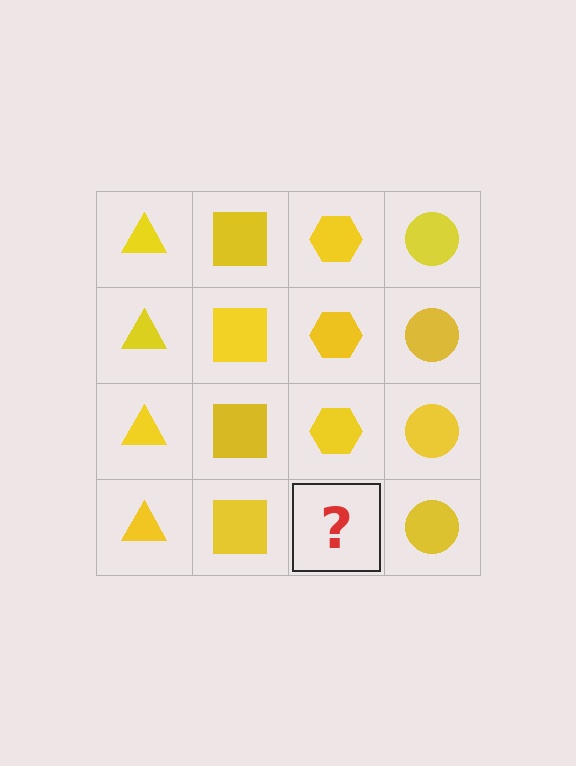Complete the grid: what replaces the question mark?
The question mark should be replaced with a yellow hexagon.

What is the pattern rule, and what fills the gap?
The rule is that each column has a consistent shape. The gap should be filled with a yellow hexagon.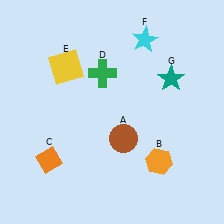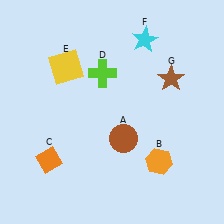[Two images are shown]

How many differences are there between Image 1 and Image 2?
There are 2 differences between the two images.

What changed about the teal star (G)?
In Image 1, G is teal. In Image 2, it changed to brown.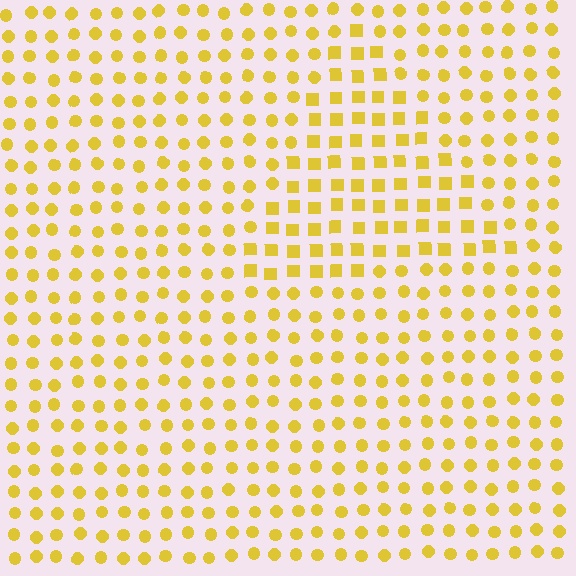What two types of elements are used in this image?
The image uses squares inside the triangle region and circles outside it.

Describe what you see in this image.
The image is filled with small yellow elements arranged in a uniform grid. A triangle-shaped region contains squares, while the surrounding area contains circles. The boundary is defined purely by the change in element shape.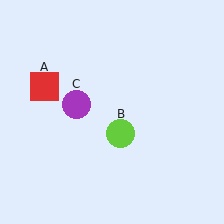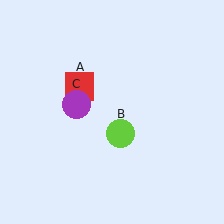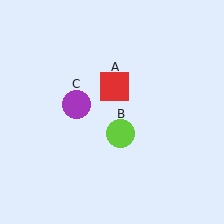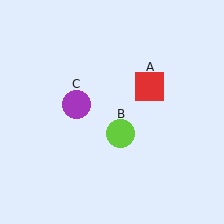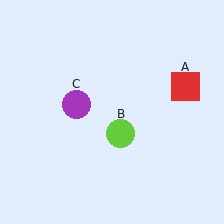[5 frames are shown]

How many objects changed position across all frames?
1 object changed position: red square (object A).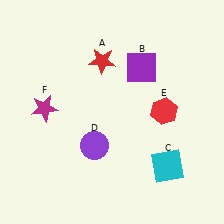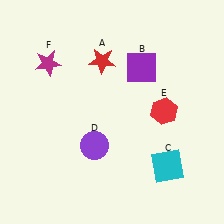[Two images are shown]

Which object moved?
The magenta star (F) moved up.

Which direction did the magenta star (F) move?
The magenta star (F) moved up.